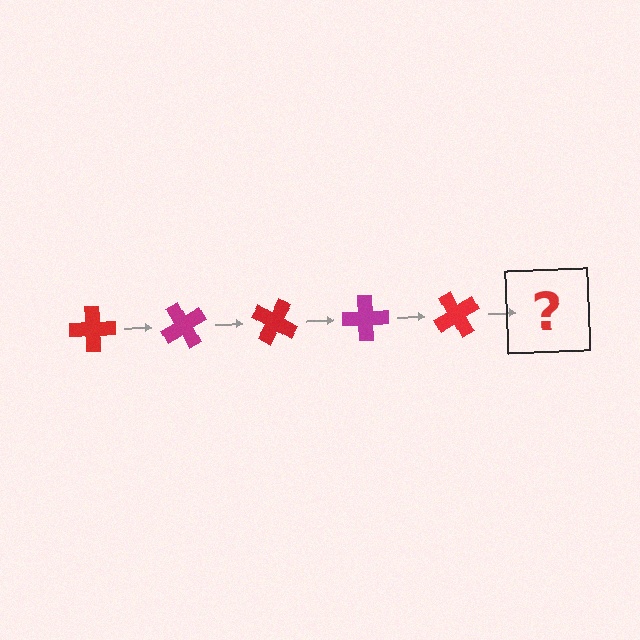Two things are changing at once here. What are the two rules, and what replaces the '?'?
The two rules are that it rotates 60 degrees each step and the color cycles through red and magenta. The '?' should be a magenta cross, rotated 300 degrees from the start.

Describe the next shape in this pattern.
It should be a magenta cross, rotated 300 degrees from the start.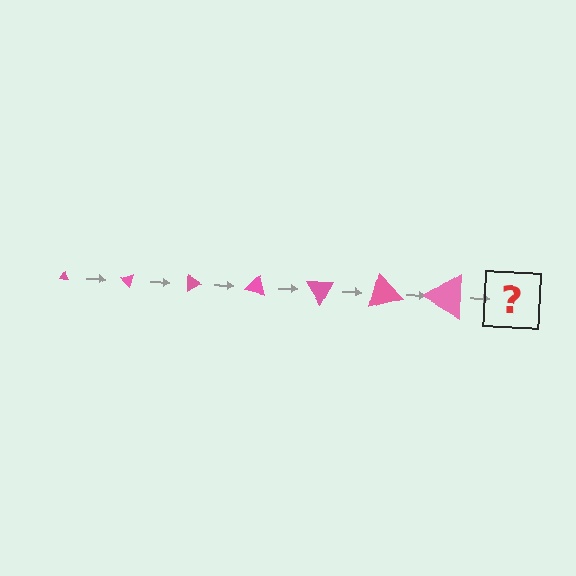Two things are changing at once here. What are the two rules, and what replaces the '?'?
The two rules are that the triangle grows larger each step and it rotates 45 degrees each step. The '?' should be a triangle, larger than the previous one and rotated 315 degrees from the start.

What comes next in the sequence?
The next element should be a triangle, larger than the previous one and rotated 315 degrees from the start.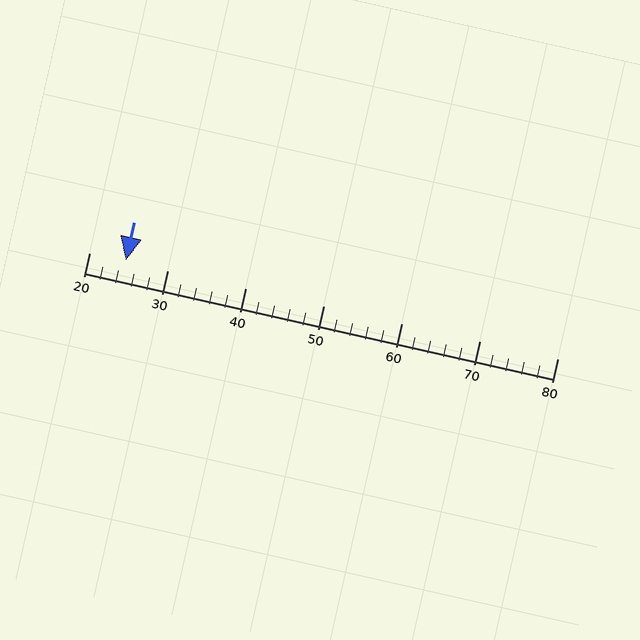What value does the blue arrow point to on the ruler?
The blue arrow points to approximately 25.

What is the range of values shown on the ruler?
The ruler shows values from 20 to 80.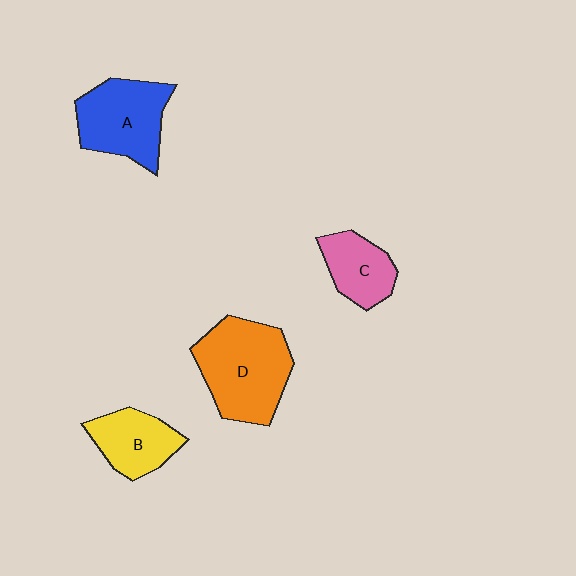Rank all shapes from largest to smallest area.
From largest to smallest: D (orange), A (blue), B (yellow), C (pink).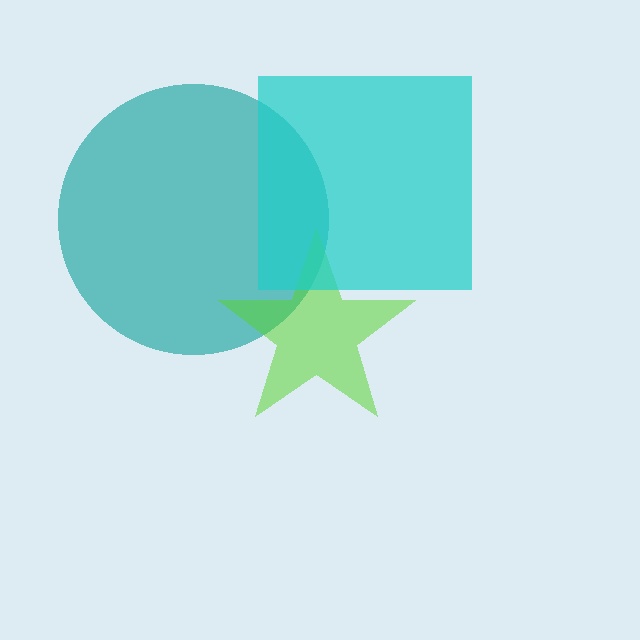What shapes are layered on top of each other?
The layered shapes are: a teal circle, a lime star, a cyan square.